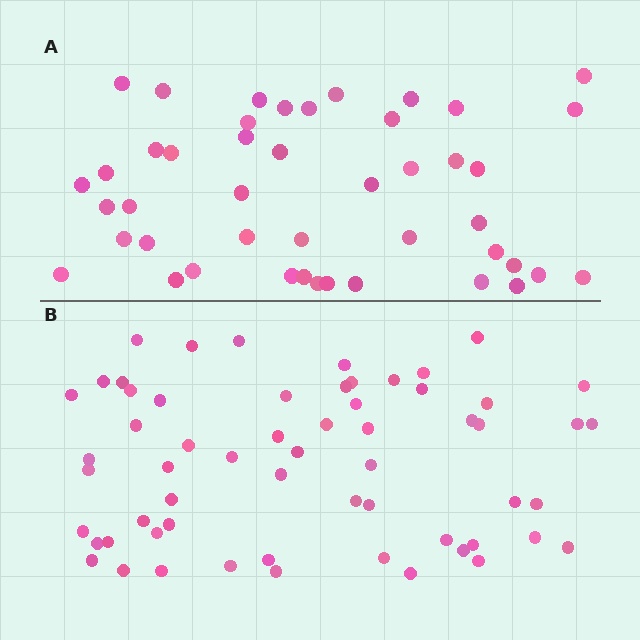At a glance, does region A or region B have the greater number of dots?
Region B (the bottom region) has more dots.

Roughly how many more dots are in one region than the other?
Region B has approximately 15 more dots than region A.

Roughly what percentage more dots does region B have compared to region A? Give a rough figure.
About 35% more.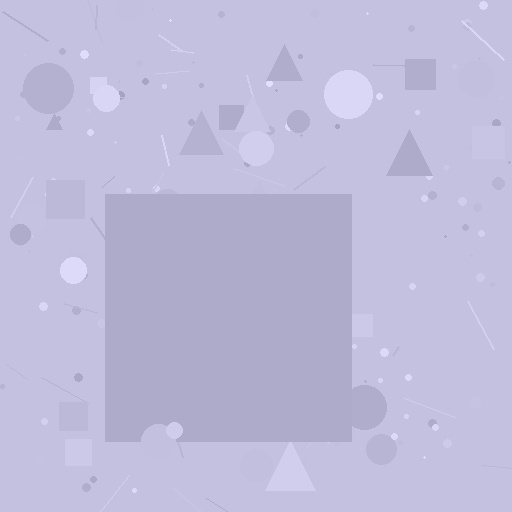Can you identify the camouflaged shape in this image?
The camouflaged shape is a square.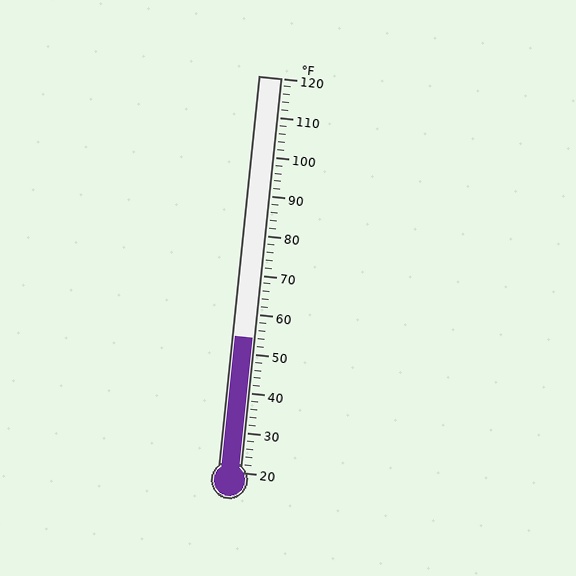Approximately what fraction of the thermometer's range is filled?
The thermometer is filled to approximately 35% of its range.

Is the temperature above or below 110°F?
The temperature is below 110°F.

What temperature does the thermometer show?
The thermometer shows approximately 54°F.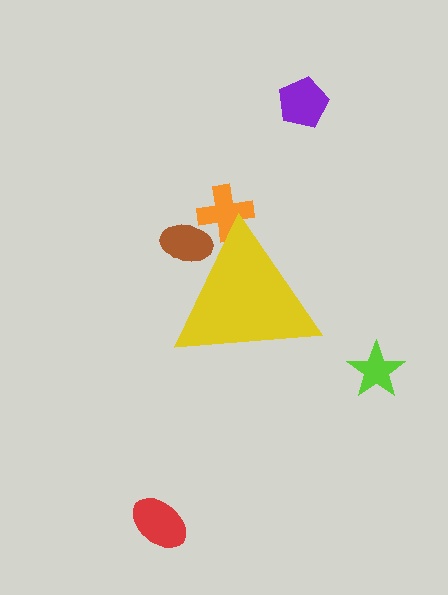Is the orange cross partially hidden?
Yes, the orange cross is partially hidden behind the yellow triangle.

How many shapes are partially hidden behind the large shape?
2 shapes are partially hidden.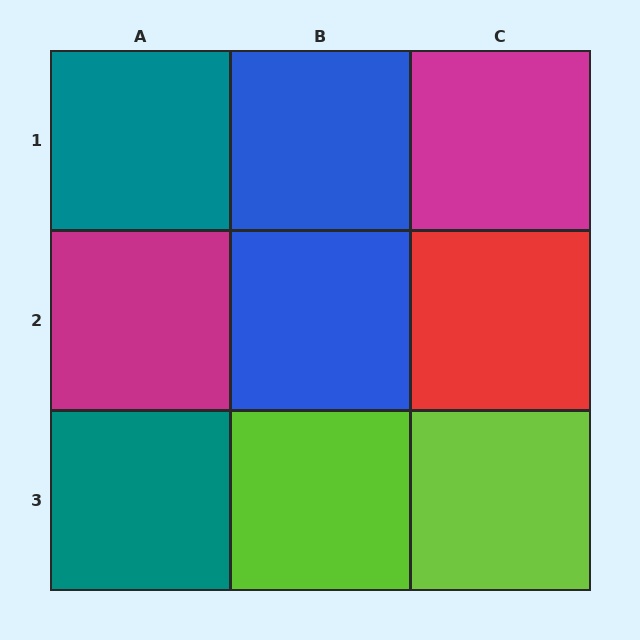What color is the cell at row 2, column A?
Magenta.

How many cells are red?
1 cell is red.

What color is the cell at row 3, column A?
Teal.